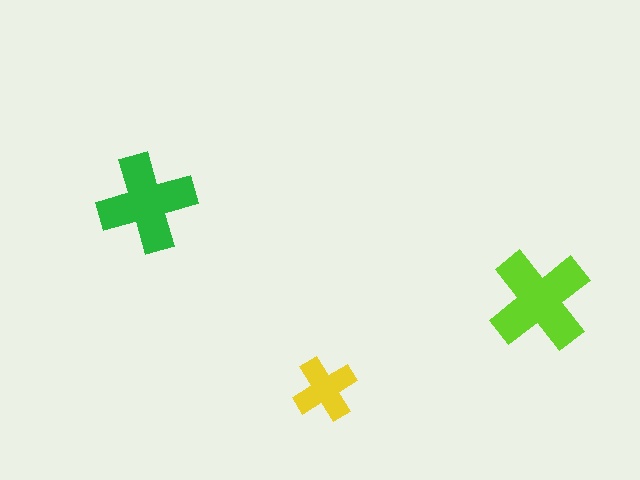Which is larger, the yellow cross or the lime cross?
The lime one.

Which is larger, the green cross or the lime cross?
The lime one.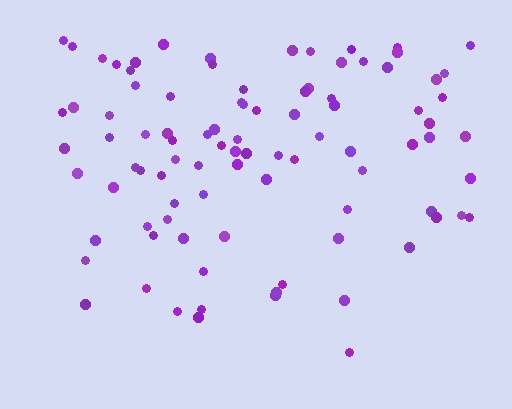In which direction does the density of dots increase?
From bottom to top, with the top side densest.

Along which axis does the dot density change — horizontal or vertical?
Vertical.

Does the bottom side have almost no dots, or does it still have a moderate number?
Still a moderate number, just noticeably fewer than the top.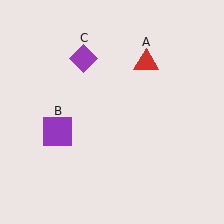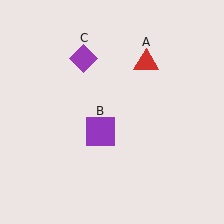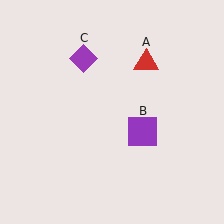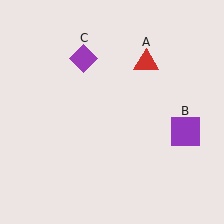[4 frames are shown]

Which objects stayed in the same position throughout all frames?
Red triangle (object A) and purple diamond (object C) remained stationary.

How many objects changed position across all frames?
1 object changed position: purple square (object B).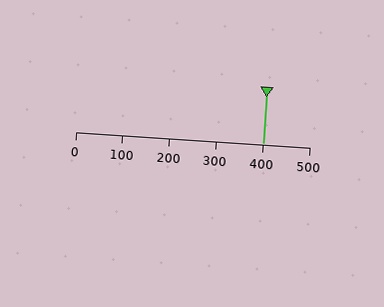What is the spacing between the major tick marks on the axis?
The major ticks are spaced 100 apart.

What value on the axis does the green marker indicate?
The marker indicates approximately 400.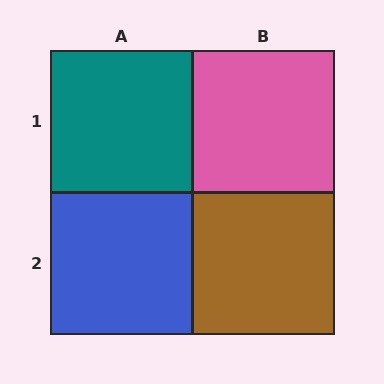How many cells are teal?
1 cell is teal.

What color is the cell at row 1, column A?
Teal.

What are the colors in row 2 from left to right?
Blue, brown.